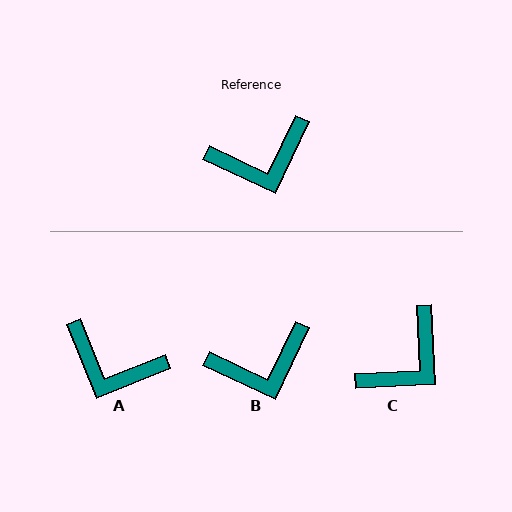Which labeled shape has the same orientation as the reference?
B.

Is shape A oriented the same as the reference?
No, it is off by about 43 degrees.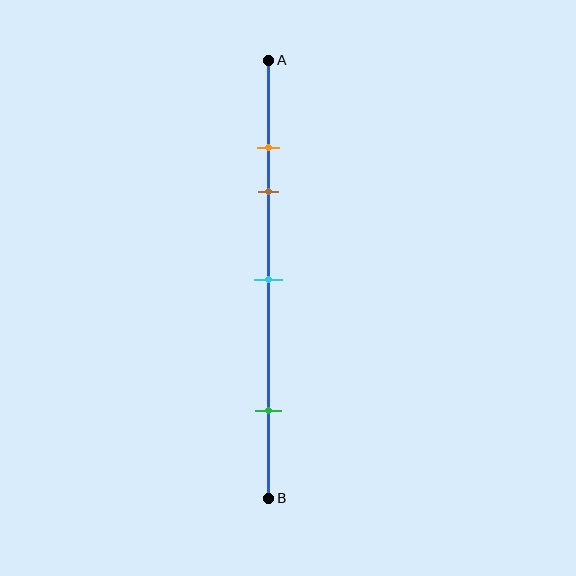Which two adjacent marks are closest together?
The orange and brown marks are the closest adjacent pair.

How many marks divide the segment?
There are 4 marks dividing the segment.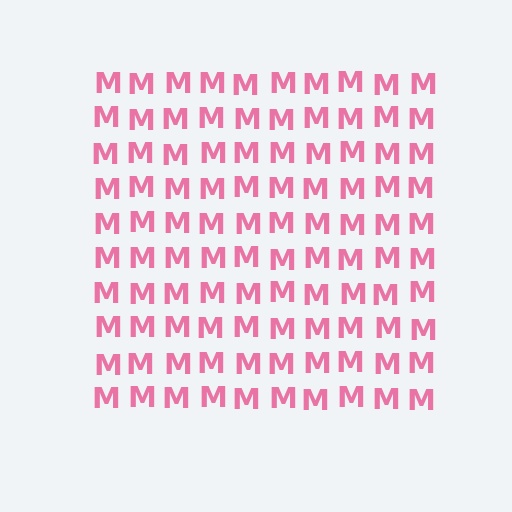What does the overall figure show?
The overall figure shows a square.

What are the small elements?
The small elements are letter M's.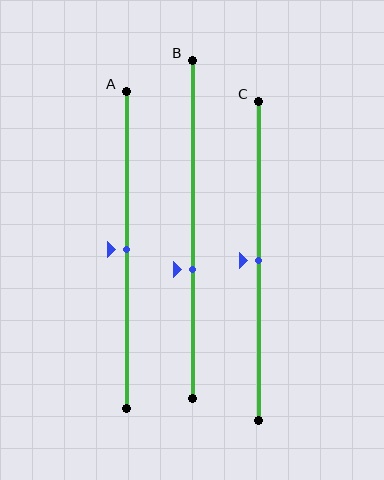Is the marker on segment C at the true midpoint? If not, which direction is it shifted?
Yes, the marker on segment C is at the true midpoint.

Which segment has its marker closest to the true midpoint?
Segment A has its marker closest to the true midpoint.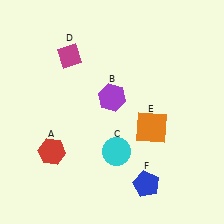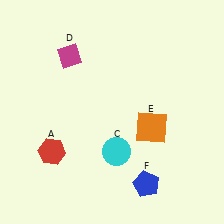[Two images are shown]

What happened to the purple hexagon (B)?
The purple hexagon (B) was removed in Image 2. It was in the top-right area of Image 1.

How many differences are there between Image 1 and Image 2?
There is 1 difference between the two images.